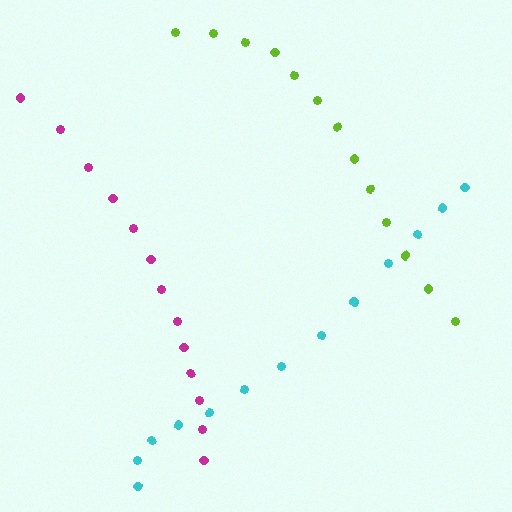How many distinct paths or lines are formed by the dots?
There are 3 distinct paths.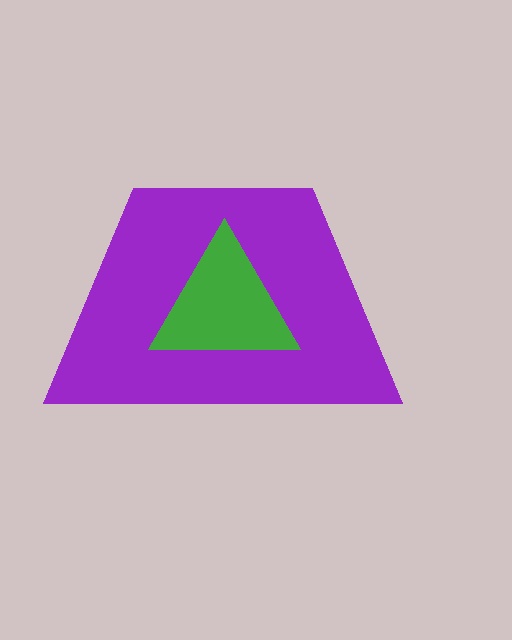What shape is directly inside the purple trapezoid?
The green triangle.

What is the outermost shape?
The purple trapezoid.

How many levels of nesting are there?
2.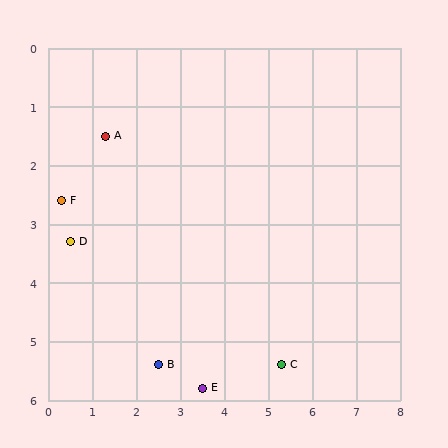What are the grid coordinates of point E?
Point E is at approximately (3.5, 5.8).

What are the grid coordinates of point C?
Point C is at approximately (5.3, 5.4).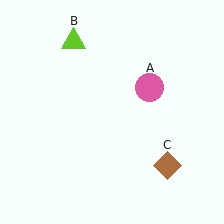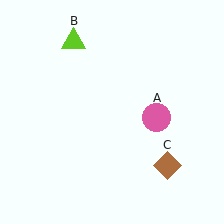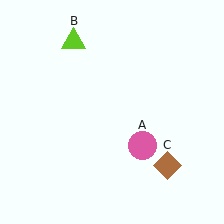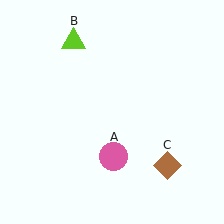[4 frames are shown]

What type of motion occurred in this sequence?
The pink circle (object A) rotated clockwise around the center of the scene.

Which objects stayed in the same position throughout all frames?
Lime triangle (object B) and brown diamond (object C) remained stationary.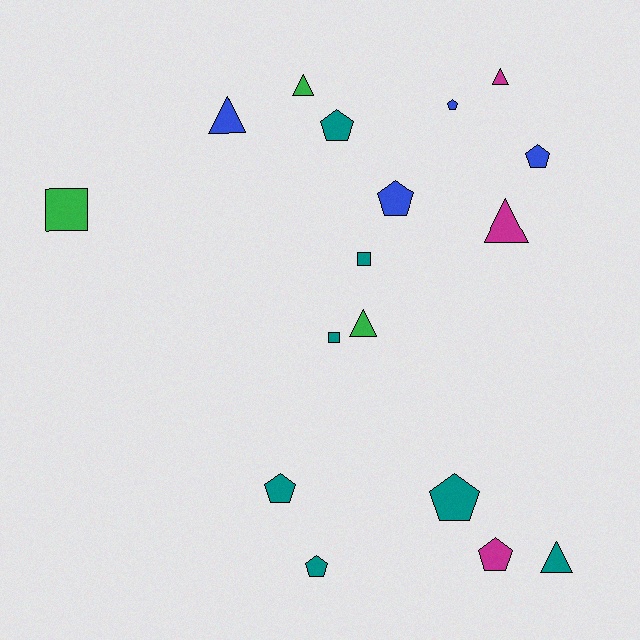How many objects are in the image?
There are 17 objects.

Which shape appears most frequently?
Pentagon, with 8 objects.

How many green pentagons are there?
There are no green pentagons.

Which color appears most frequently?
Teal, with 7 objects.